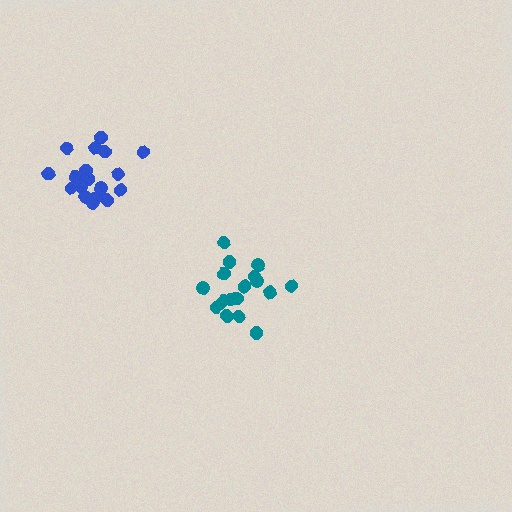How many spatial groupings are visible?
There are 2 spatial groupings.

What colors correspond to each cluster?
The clusters are colored: teal, blue.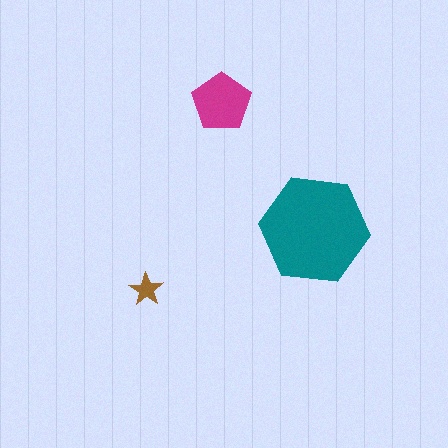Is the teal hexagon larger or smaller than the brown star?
Larger.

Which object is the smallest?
The brown star.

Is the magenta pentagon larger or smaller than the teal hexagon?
Smaller.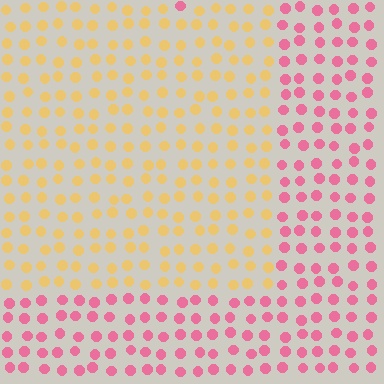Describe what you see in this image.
The image is filled with small pink elements in a uniform arrangement. A rectangle-shaped region is visible where the elements are tinted to a slightly different hue, forming a subtle color boundary.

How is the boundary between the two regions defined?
The boundary is defined purely by a slight shift in hue (about 64 degrees). Spacing, size, and orientation are identical on both sides.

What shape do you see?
I see a rectangle.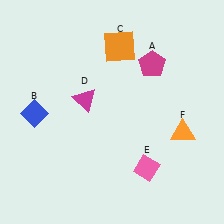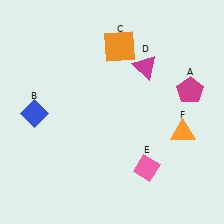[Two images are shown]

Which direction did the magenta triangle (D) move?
The magenta triangle (D) moved right.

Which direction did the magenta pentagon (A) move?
The magenta pentagon (A) moved right.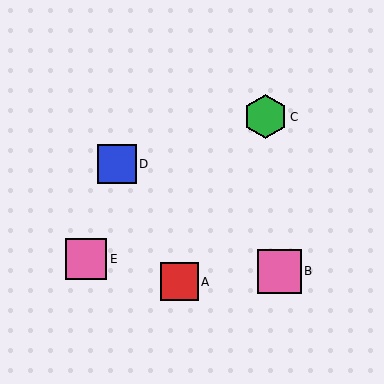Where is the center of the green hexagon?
The center of the green hexagon is at (265, 117).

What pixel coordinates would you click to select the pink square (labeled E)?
Click at (86, 259) to select the pink square E.